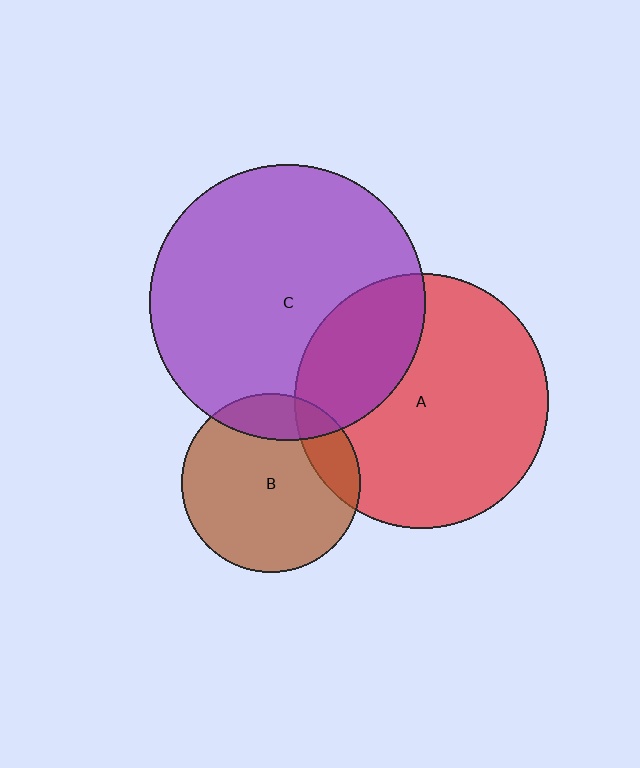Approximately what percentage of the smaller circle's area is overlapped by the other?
Approximately 30%.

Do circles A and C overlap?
Yes.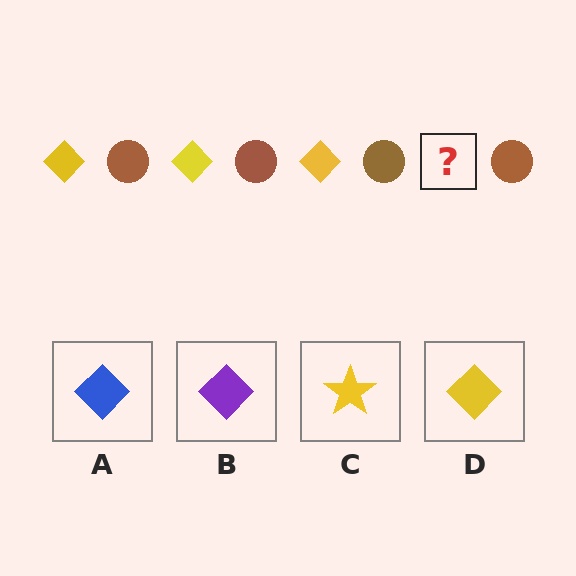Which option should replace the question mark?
Option D.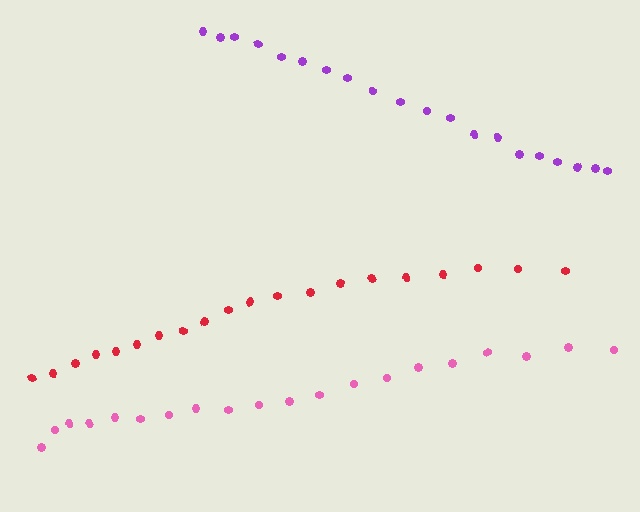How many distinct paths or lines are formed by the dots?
There are 3 distinct paths.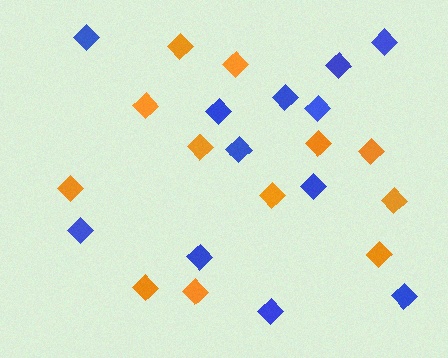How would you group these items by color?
There are 2 groups: one group of orange diamonds (12) and one group of blue diamonds (12).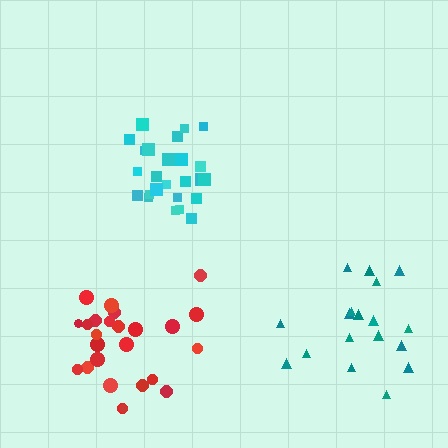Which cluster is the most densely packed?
Cyan.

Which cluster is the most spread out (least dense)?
Teal.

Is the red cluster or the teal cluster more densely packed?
Red.